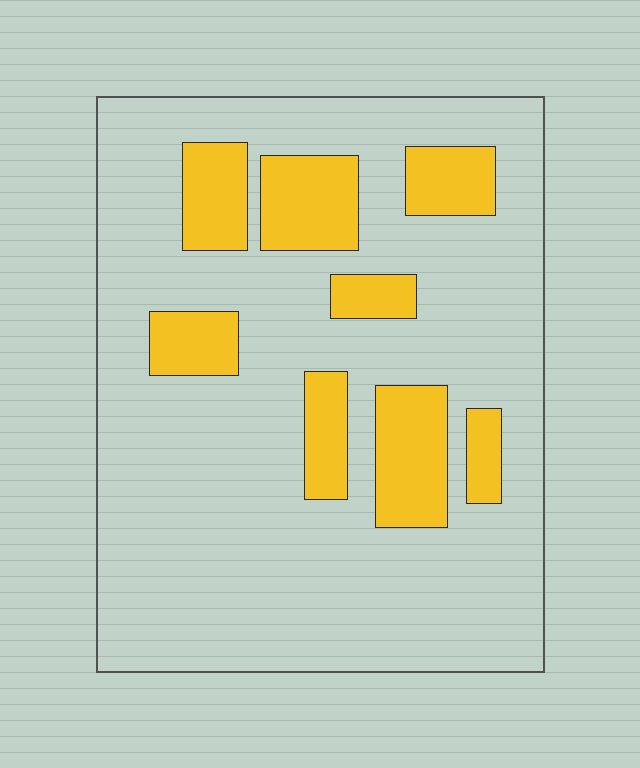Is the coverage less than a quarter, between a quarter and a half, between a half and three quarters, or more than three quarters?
Less than a quarter.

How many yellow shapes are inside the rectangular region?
8.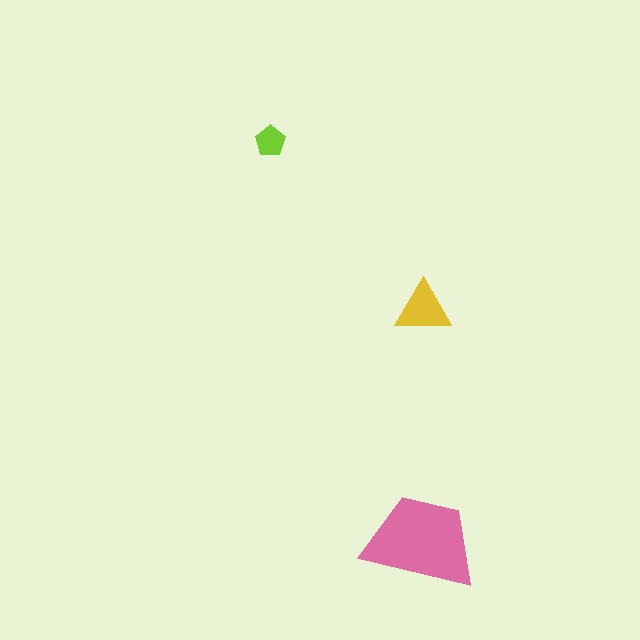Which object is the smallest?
The lime pentagon.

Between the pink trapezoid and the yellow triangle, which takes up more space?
The pink trapezoid.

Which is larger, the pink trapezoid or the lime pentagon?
The pink trapezoid.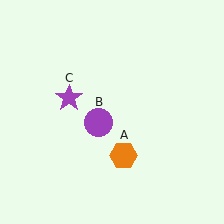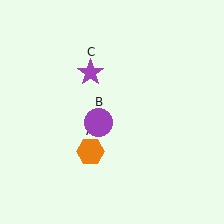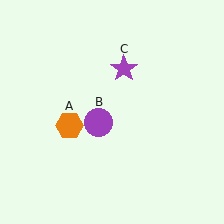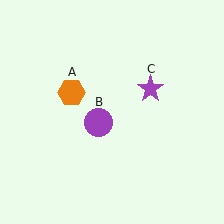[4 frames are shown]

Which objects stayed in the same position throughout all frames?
Purple circle (object B) remained stationary.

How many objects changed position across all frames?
2 objects changed position: orange hexagon (object A), purple star (object C).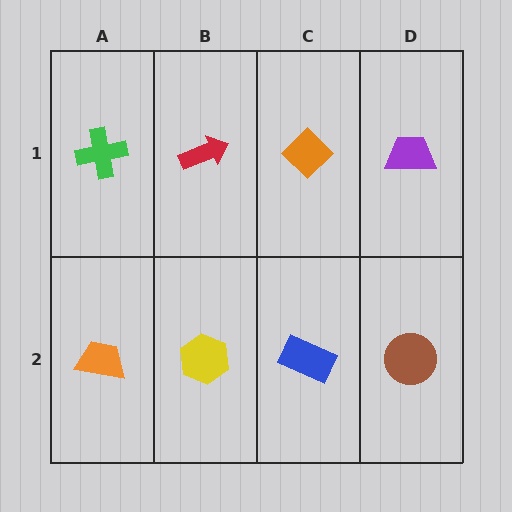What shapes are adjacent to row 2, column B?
A red arrow (row 1, column B), an orange trapezoid (row 2, column A), a blue rectangle (row 2, column C).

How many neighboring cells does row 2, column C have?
3.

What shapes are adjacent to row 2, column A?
A green cross (row 1, column A), a yellow hexagon (row 2, column B).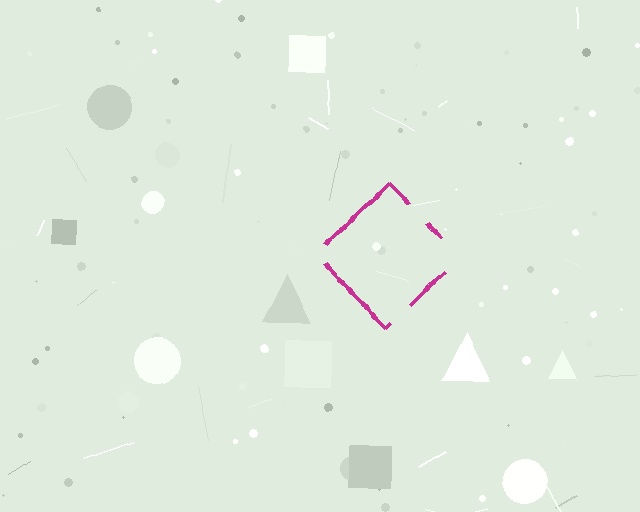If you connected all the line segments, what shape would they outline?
They would outline a diamond.